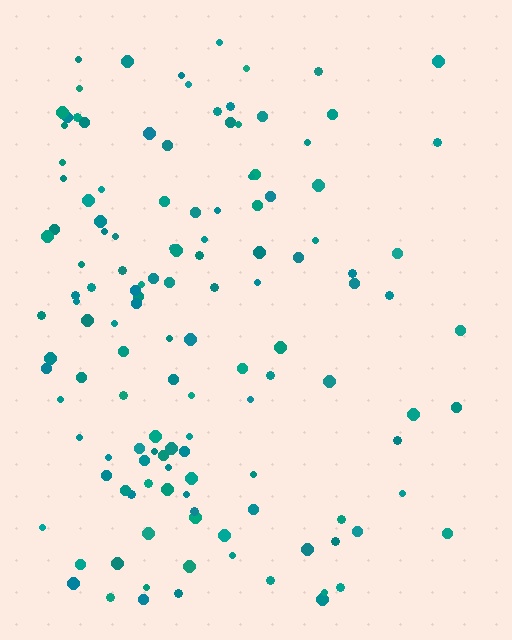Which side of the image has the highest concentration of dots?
The left.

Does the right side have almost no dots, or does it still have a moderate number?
Still a moderate number, just noticeably fewer than the left.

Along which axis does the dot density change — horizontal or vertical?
Horizontal.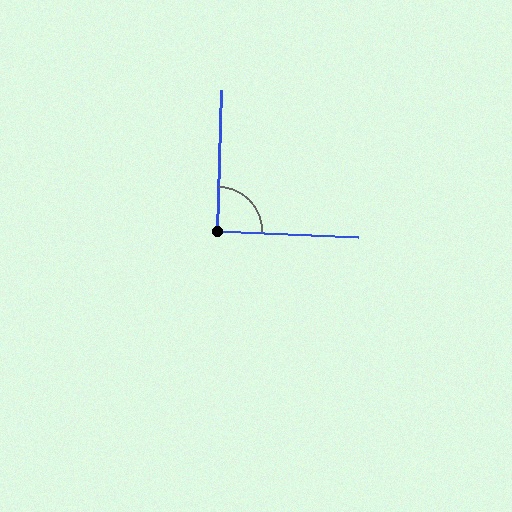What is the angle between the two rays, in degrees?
Approximately 91 degrees.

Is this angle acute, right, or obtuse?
It is approximately a right angle.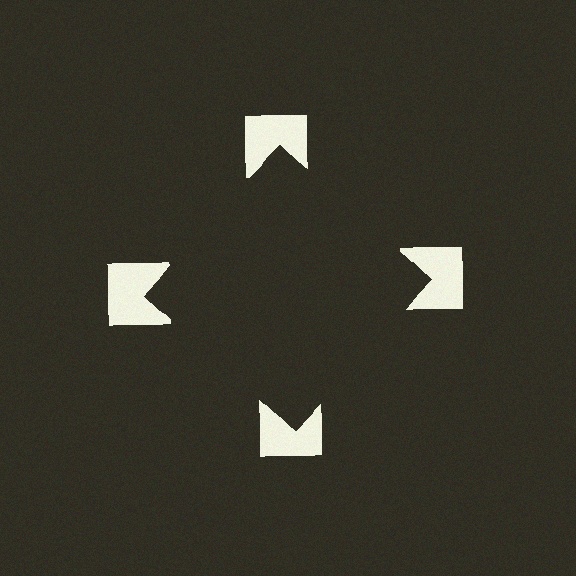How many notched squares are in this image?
There are 4 — one at each vertex of the illusory square.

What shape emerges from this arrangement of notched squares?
An illusory square — its edges are inferred from the aligned wedge cuts in the notched squares, not physically drawn.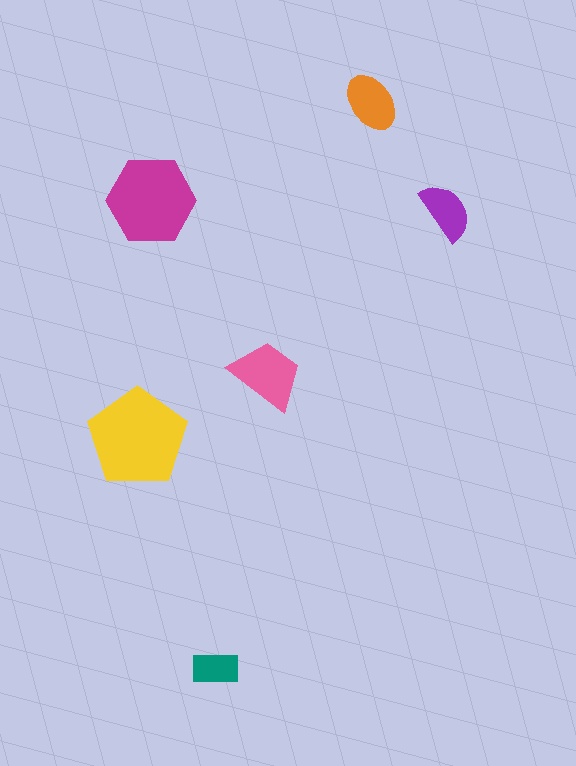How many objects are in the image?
There are 6 objects in the image.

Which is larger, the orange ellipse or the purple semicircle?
The orange ellipse.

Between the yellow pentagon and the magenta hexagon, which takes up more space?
The yellow pentagon.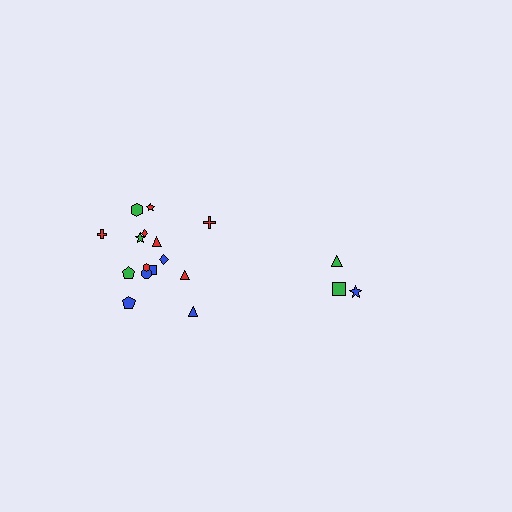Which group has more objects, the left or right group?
The left group.